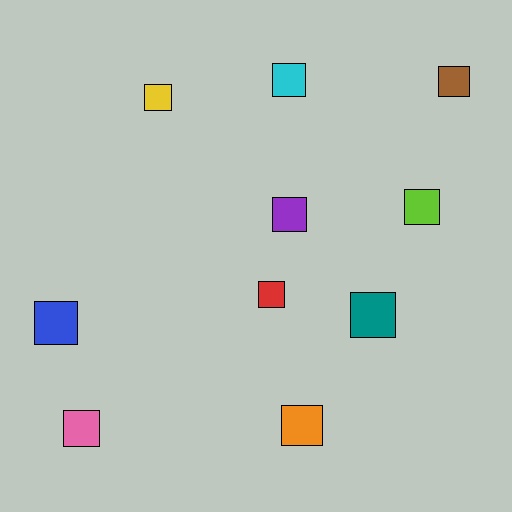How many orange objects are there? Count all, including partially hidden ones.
There is 1 orange object.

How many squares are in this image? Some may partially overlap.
There are 10 squares.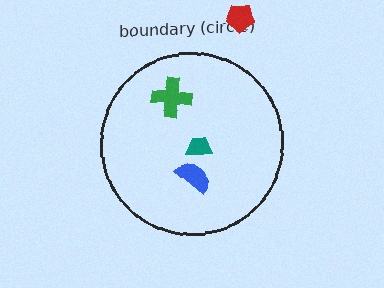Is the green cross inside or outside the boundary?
Inside.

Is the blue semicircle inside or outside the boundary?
Inside.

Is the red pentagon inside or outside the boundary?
Outside.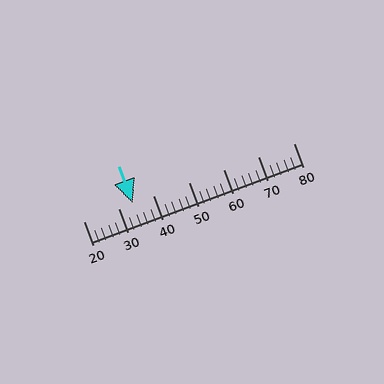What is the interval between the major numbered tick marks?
The major tick marks are spaced 10 units apart.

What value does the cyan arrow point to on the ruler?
The cyan arrow points to approximately 34.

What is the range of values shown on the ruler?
The ruler shows values from 20 to 80.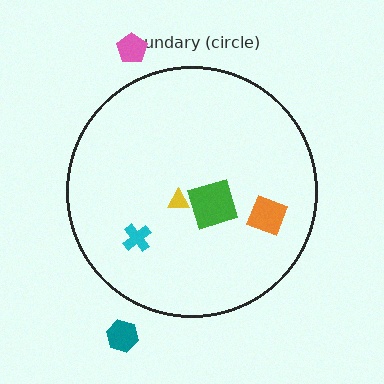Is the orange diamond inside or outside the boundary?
Inside.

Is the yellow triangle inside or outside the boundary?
Inside.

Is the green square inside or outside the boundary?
Inside.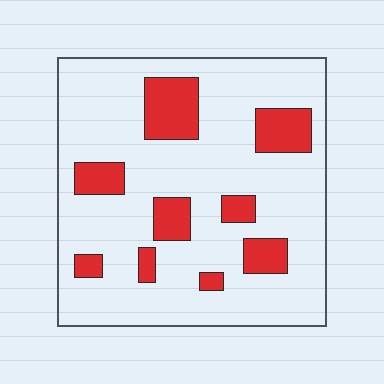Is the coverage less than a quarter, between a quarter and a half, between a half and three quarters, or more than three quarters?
Less than a quarter.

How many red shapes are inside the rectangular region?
9.